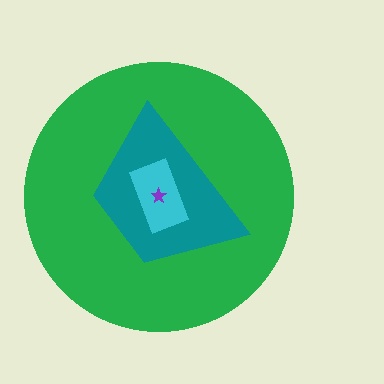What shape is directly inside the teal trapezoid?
The cyan rectangle.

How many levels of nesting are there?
4.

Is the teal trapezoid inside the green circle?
Yes.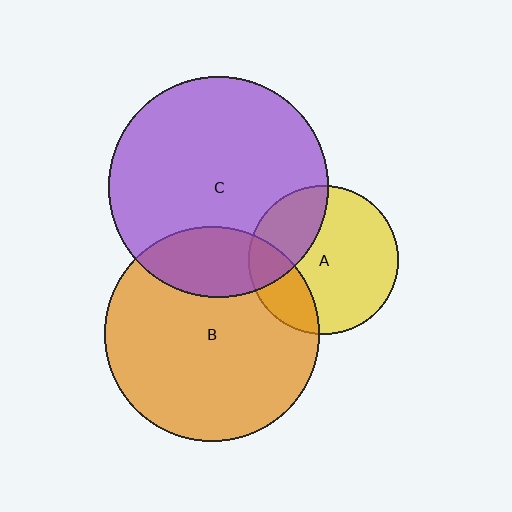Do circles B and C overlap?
Yes.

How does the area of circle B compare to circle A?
Approximately 2.1 times.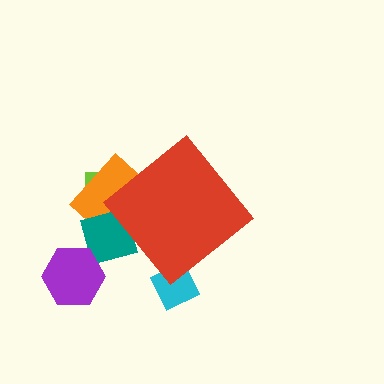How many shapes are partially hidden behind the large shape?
4 shapes are partially hidden.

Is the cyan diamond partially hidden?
Yes, the cyan diamond is partially hidden behind the red diamond.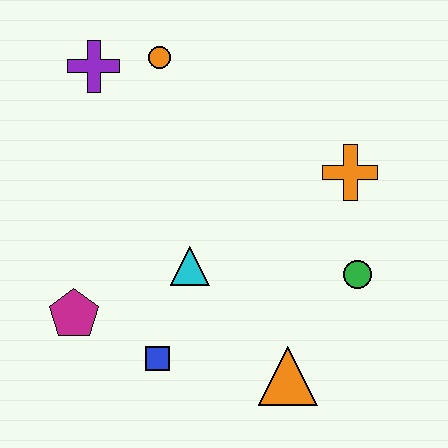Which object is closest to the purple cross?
The orange circle is closest to the purple cross.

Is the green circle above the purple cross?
No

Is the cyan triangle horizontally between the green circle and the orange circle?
Yes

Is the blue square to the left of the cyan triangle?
Yes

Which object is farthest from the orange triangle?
The purple cross is farthest from the orange triangle.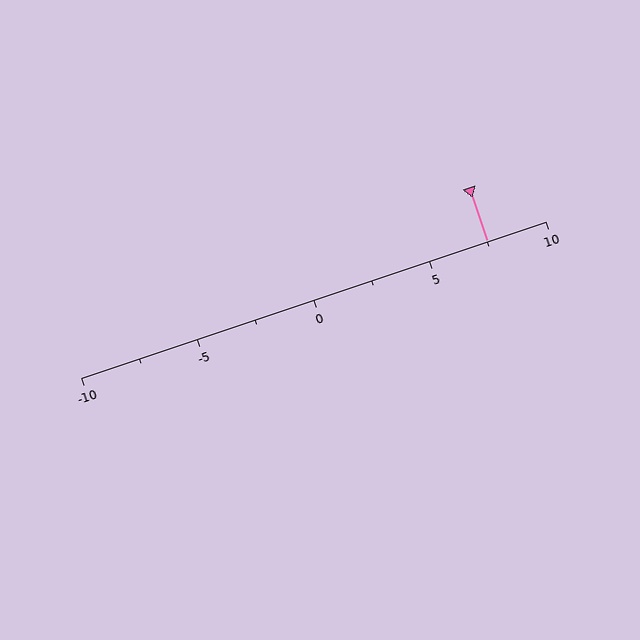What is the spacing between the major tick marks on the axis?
The major ticks are spaced 5 apart.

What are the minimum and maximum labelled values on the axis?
The axis runs from -10 to 10.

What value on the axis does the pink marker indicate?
The marker indicates approximately 7.5.